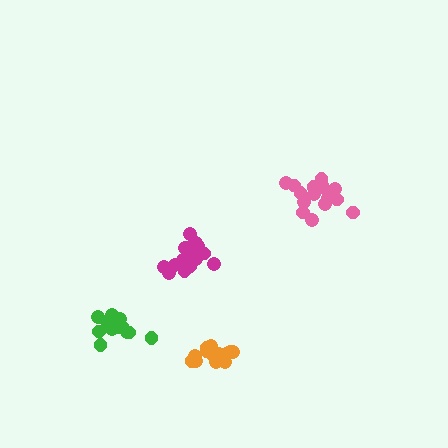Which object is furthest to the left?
The green cluster is leftmost.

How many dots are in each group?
Group 1: 15 dots, Group 2: 17 dots, Group 3: 15 dots, Group 4: 16 dots (63 total).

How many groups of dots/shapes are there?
There are 4 groups.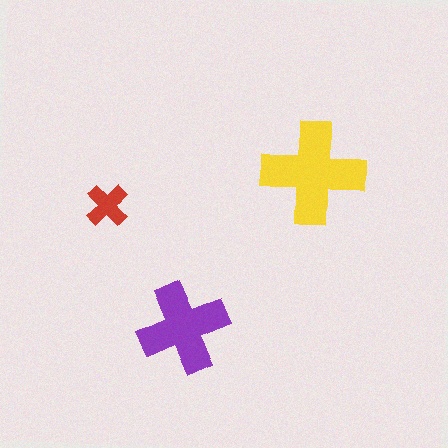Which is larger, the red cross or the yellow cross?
The yellow one.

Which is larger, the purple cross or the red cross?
The purple one.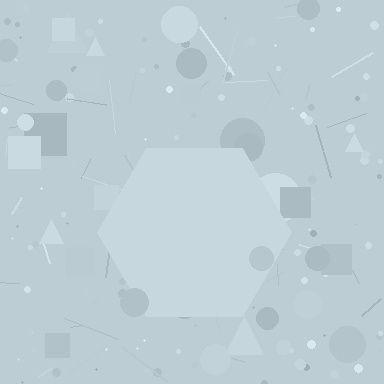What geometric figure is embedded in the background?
A hexagon is embedded in the background.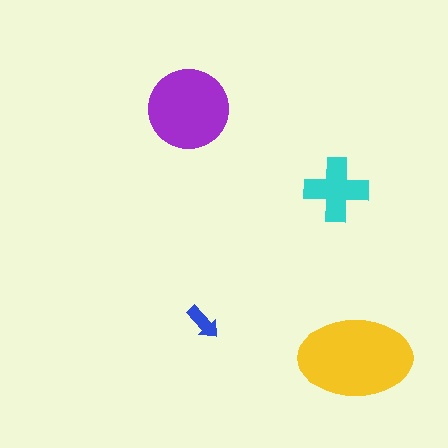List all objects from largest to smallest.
The yellow ellipse, the purple circle, the cyan cross, the blue arrow.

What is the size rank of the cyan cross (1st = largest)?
3rd.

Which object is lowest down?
The yellow ellipse is bottommost.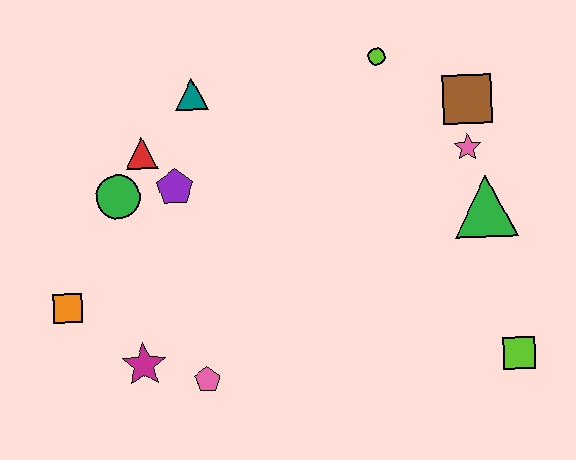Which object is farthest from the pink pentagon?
The brown square is farthest from the pink pentagon.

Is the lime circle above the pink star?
Yes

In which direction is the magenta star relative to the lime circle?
The magenta star is below the lime circle.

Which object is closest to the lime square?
The green triangle is closest to the lime square.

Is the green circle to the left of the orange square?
No